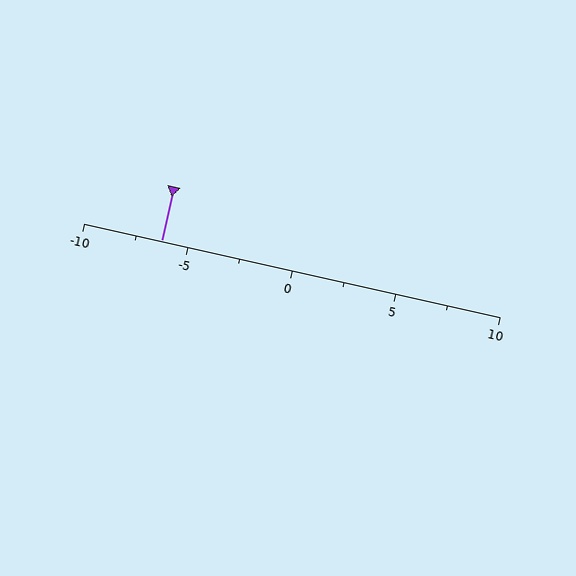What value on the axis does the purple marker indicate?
The marker indicates approximately -6.2.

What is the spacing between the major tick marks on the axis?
The major ticks are spaced 5 apart.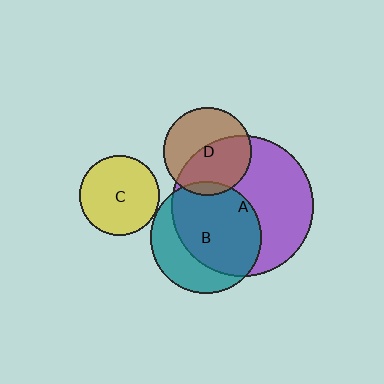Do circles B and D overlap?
Yes.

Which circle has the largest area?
Circle A (purple).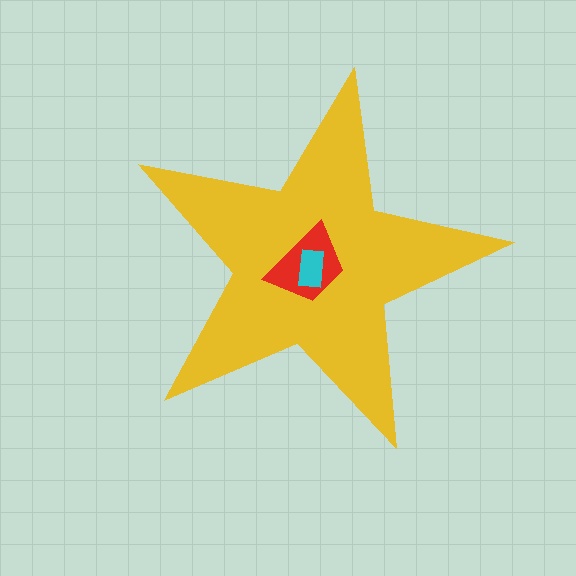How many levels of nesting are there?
3.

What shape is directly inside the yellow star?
The red trapezoid.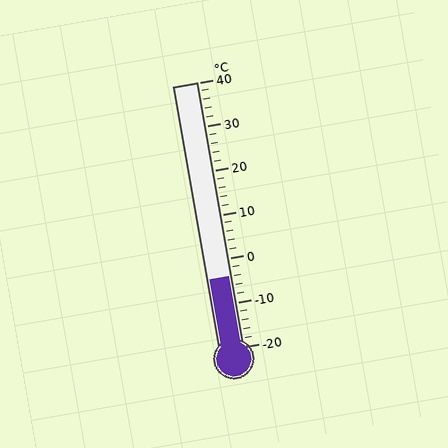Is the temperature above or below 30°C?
The temperature is below 30°C.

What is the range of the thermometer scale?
The thermometer scale ranges from -20°C to 40°C.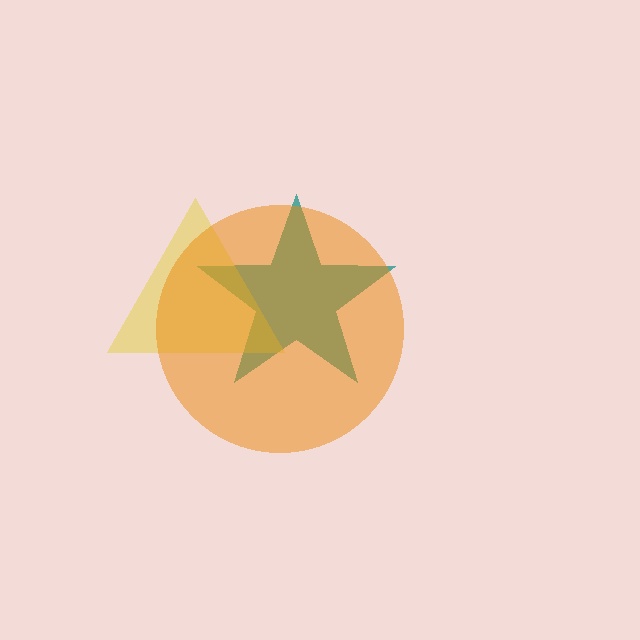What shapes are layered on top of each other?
The layered shapes are: a teal star, a yellow triangle, an orange circle.